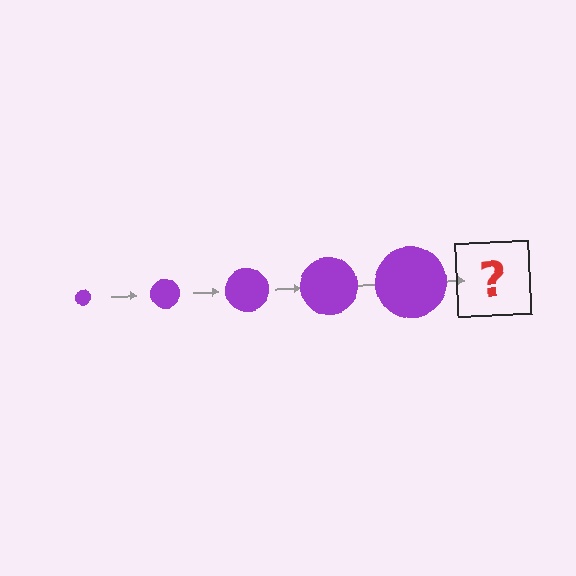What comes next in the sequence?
The next element should be a purple circle, larger than the previous one.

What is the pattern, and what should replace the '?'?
The pattern is that the circle gets progressively larger each step. The '?' should be a purple circle, larger than the previous one.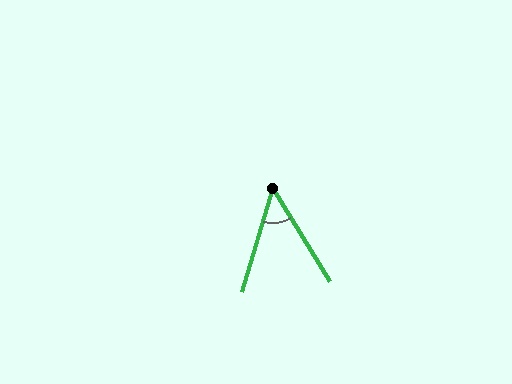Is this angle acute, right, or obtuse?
It is acute.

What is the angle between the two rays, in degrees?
Approximately 48 degrees.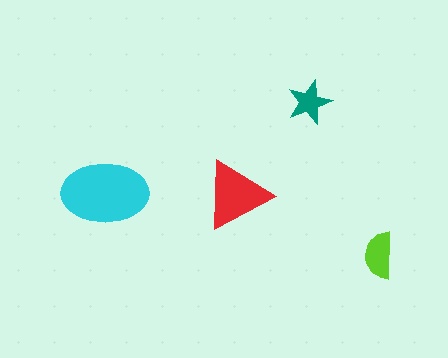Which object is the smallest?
The teal star.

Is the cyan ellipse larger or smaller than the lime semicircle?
Larger.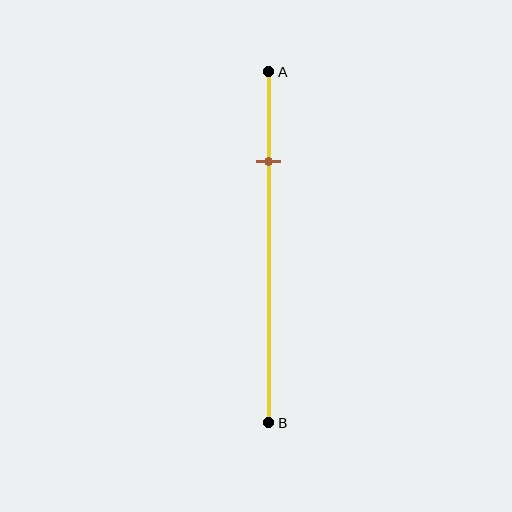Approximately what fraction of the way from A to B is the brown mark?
The brown mark is approximately 25% of the way from A to B.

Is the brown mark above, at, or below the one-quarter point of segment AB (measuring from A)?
The brown mark is approximately at the one-quarter point of segment AB.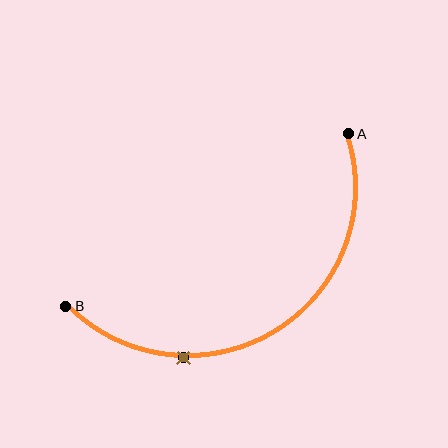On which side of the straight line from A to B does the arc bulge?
The arc bulges below the straight line connecting A and B.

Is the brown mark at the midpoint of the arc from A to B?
No. The brown mark lies on the arc but is closer to endpoint B. The arc midpoint would be at the point on the curve equidistant along the arc from both A and B.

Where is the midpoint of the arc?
The arc midpoint is the point on the curve farthest from the straight line joining A and B. It sits below that line.